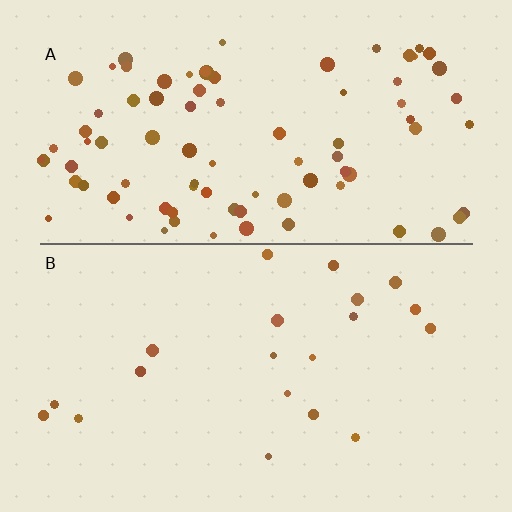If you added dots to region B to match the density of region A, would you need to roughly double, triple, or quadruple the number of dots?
Approximately quadruple.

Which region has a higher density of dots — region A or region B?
A (the top).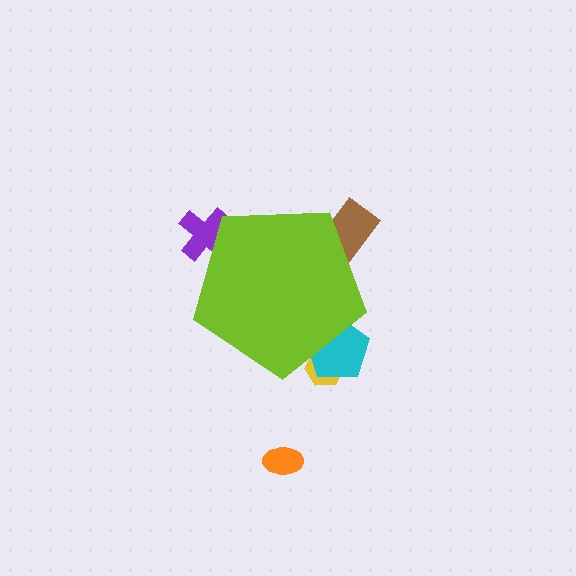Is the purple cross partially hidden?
Yes, the purple cross is partially hidden behind the lime pentagon.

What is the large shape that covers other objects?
A lime pentagon.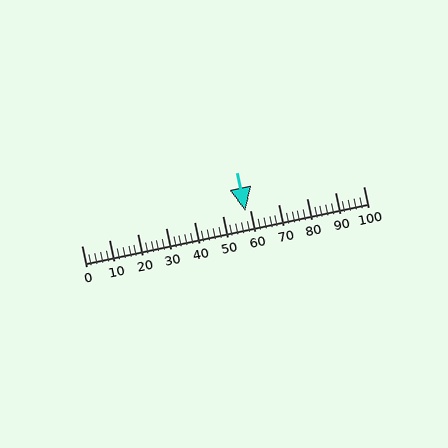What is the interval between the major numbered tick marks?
The major tick marks are spaced 10 units apart.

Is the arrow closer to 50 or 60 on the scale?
The arrow is closer to 60.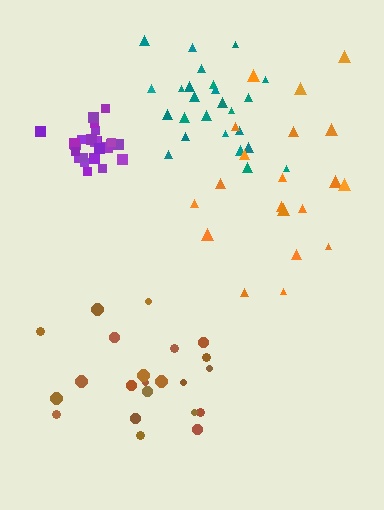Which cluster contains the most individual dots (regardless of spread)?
Teal (25).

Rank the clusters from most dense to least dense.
purple, teal, brown, orange.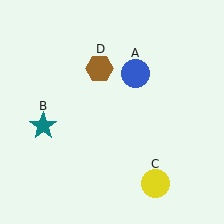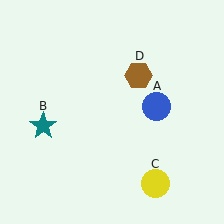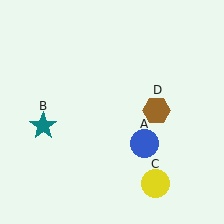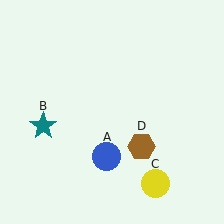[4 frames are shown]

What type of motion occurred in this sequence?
The blue circle (object A), brown hexagon (object D) rotated clockwise around the center of the scene.